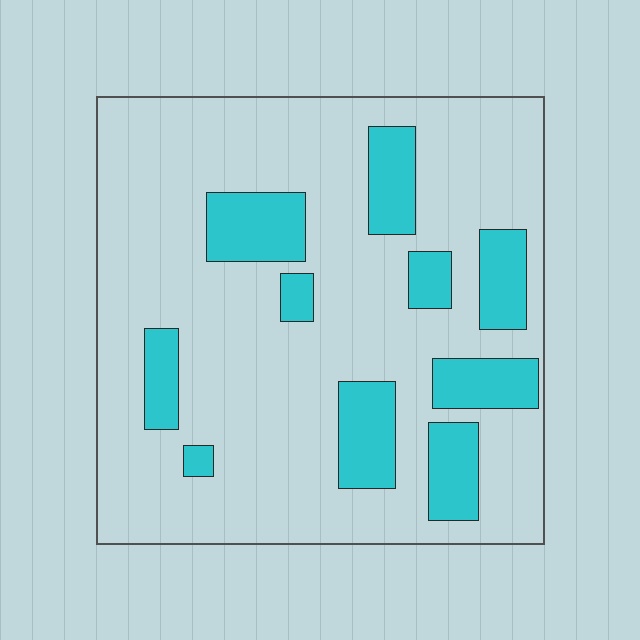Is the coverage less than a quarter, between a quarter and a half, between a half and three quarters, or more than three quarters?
Less than a quarter.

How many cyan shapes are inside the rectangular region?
10.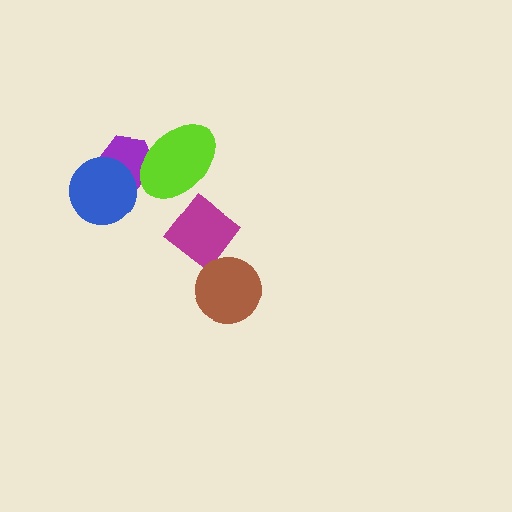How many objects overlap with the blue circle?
1 object overlaps with the blue circle.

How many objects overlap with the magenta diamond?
0 objects overlap with the magenta diamond.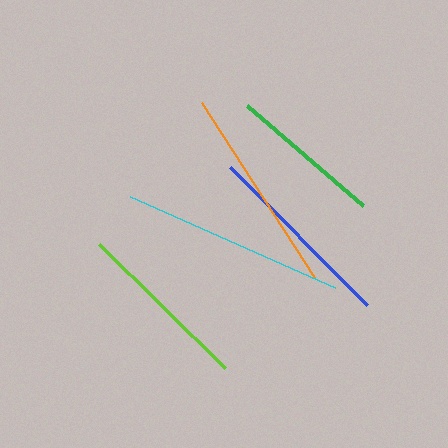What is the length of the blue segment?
The blue segment is approximately 195 pixels long.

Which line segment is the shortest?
The green line is the shortest at approximately 153 pixels.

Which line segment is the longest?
The cyan line is the longest at approximately 224 pixels.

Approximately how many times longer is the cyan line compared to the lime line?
The cyan line is approximately 1.3 times the length of the lime line.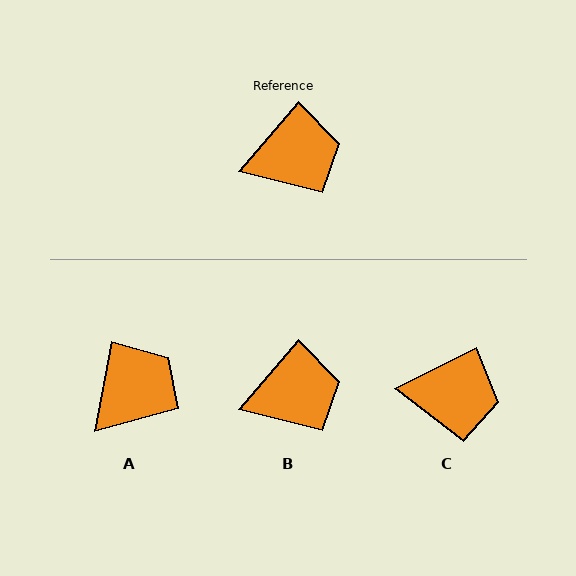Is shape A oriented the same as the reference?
No, it is off by about 30 degrees.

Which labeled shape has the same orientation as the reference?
B.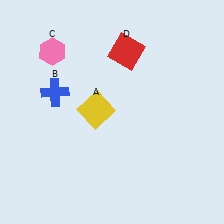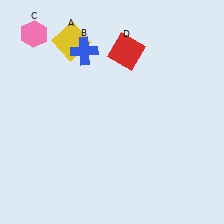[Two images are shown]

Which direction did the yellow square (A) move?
The yellow square (A) moved up.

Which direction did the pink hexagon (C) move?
The pink hexagon (C) moved left.